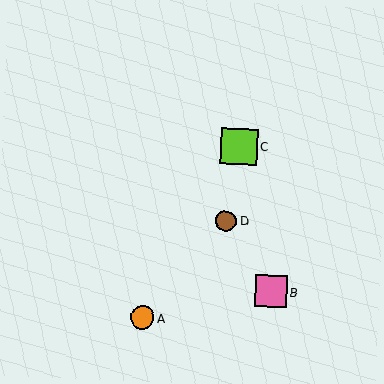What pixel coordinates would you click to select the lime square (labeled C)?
Click at (239, 147) to select the lime square C.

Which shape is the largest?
The lime square (labeled C) is the largest.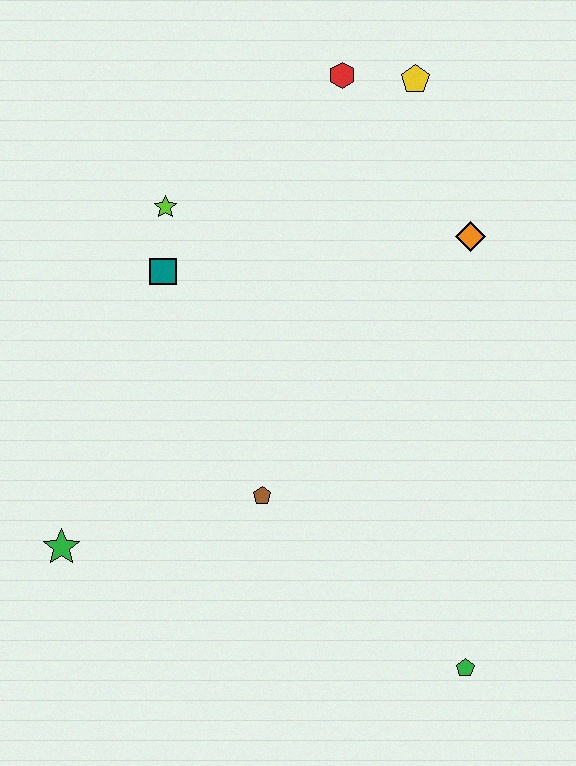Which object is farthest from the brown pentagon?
The yellow pentagon is farthest from the brown pentagon.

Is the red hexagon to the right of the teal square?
Yes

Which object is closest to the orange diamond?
The yellow pentagon is closest to the orange diamond.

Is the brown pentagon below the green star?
No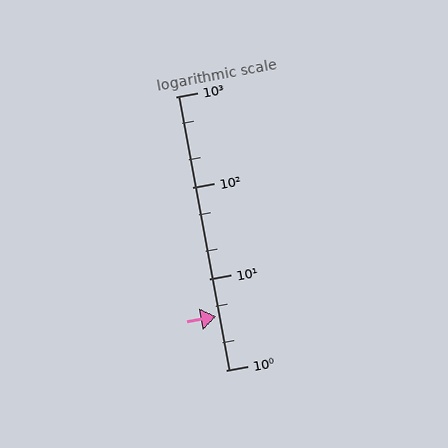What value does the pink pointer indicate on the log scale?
The pointer indicates approximately 3.9.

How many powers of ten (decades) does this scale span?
The scale spans 3 decades, from 1 to 1000.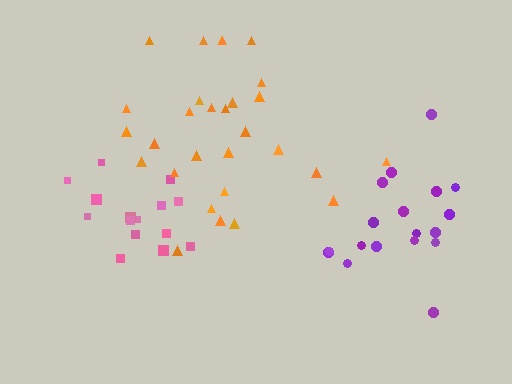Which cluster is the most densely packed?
Pink.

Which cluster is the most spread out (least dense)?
Orange.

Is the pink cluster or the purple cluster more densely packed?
Pink.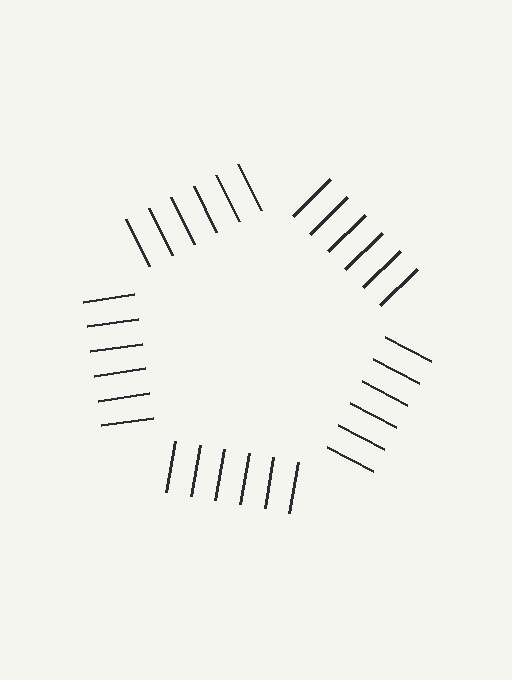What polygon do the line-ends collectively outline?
An illusory pentagon — the line segments terminate on its edges but no continuous stroke is drawn.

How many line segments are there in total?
30 — 6 along each of the 5 edges.